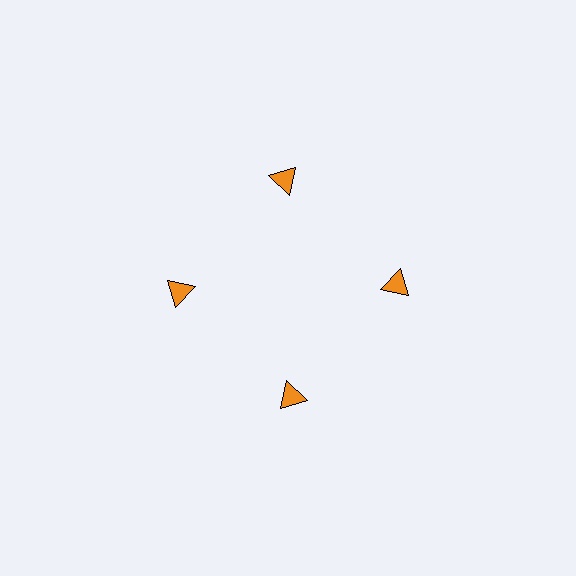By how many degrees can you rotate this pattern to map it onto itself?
The pattern maps onto itself every 90 degrees of rotation.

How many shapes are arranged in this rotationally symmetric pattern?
There are 4 shapes, arranged in 4 groups of 1.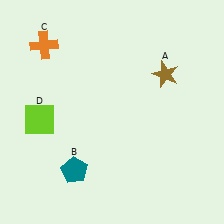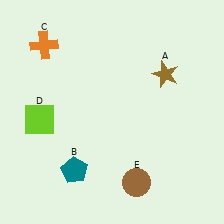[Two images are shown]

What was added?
A brown circle (E) was added in Image 2.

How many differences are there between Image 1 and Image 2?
There is 1 difference between the two images.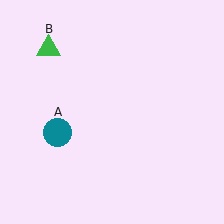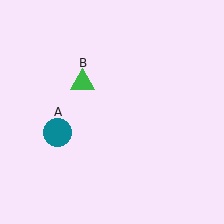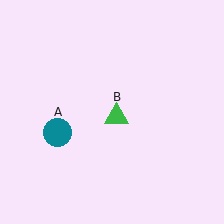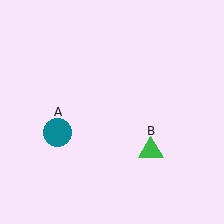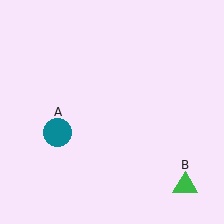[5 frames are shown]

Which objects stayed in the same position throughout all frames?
Teal circle (object A) remained stationary.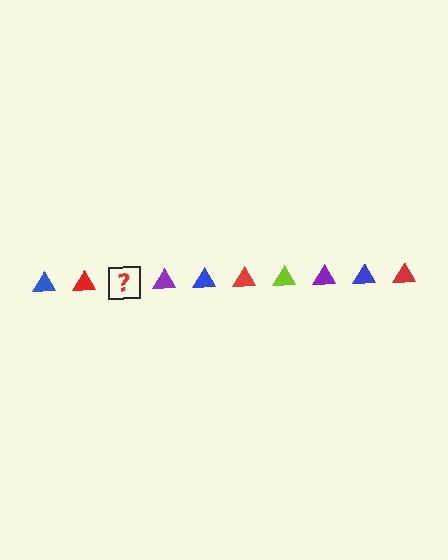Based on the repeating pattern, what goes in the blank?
The blank should be a lime triangle.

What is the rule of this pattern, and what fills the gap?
The rule is that the pattern cycles through blue, red, lime, purple triangles. The gap should be filled with a lime triangle.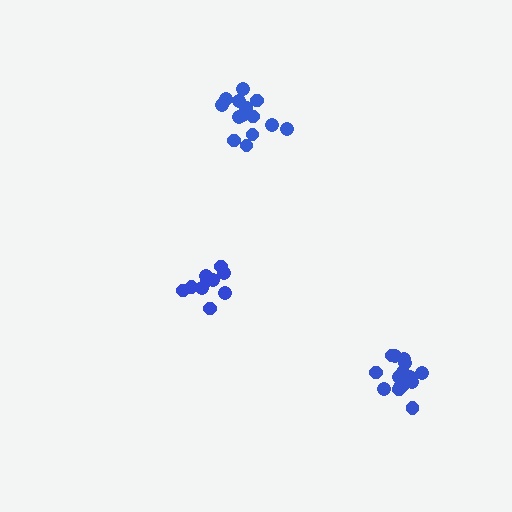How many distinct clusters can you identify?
There are 3 distinct clusters.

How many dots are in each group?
Group 1: 16 dots, Group 2: 14 dots, Group 3: 10 dots (40 total).